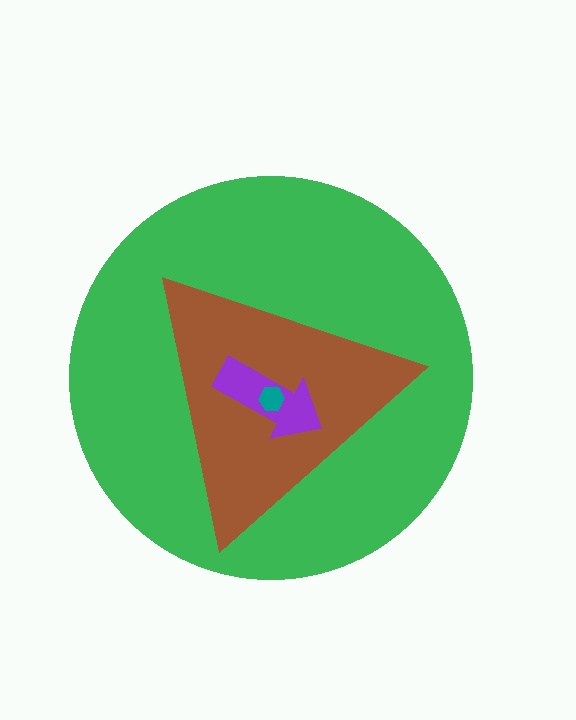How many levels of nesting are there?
4.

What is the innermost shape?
The teal hexagon.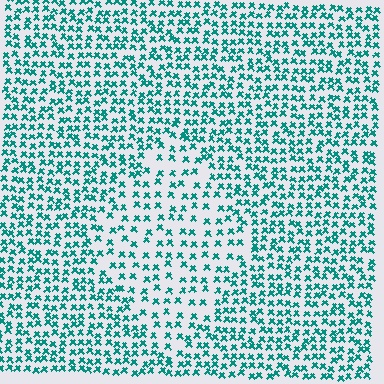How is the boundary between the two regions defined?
The boundary is defined by a change in element density (approximately 1.7x ratio). All elements are the same color, size, and shape.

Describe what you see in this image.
The image contains small teal elements arranged at two different densities. A diamond-shaped region is visible where the elements are less densely packed than the surrounding area.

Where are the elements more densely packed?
The elements are more densely packed outside the diamond boundary.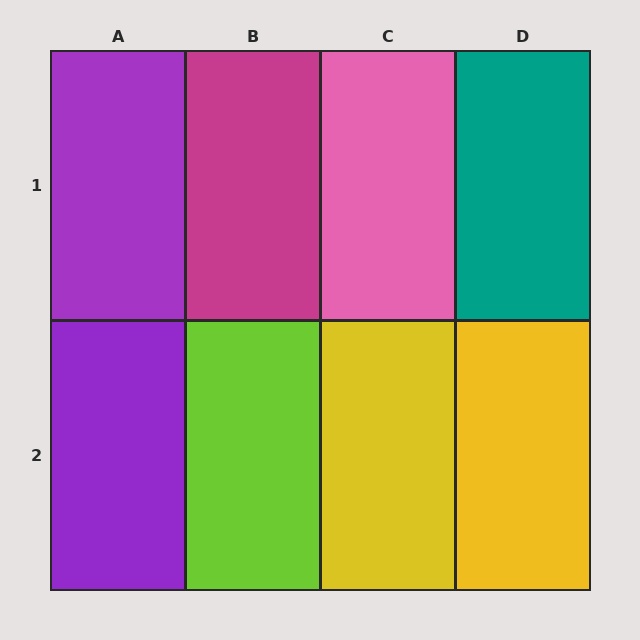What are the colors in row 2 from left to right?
Purple, lime, yellow, yellow.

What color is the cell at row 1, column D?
Teal.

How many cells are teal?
1 cell is teal.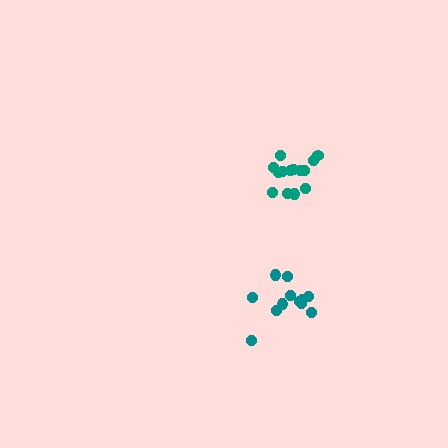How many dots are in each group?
Group 1: 12 dots, Group 2: 14 dots (26 total).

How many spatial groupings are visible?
There are 2 spatial groupings.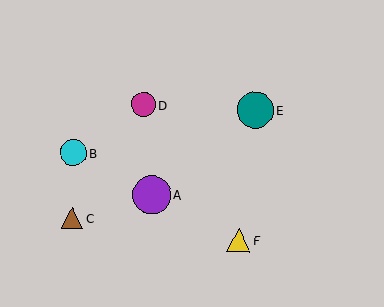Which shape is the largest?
The purple circle (labeled A) is the largest.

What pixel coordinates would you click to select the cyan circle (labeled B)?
Click at (73, 153) to select the cyan circle B.